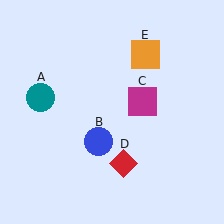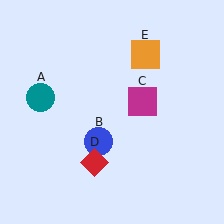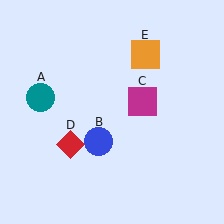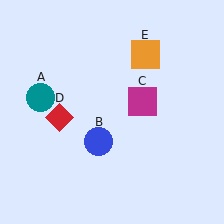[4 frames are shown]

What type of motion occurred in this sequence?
The red diamond (object D) rotated clockwise around the center of the scene.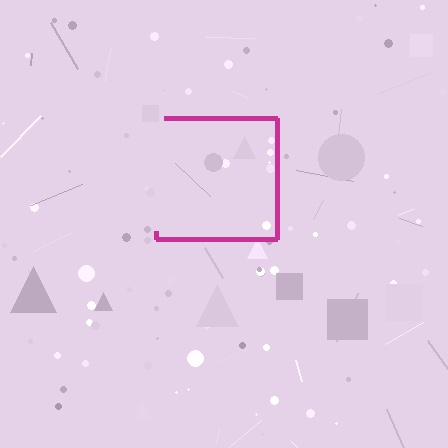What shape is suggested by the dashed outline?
The dashed outline suggests a square.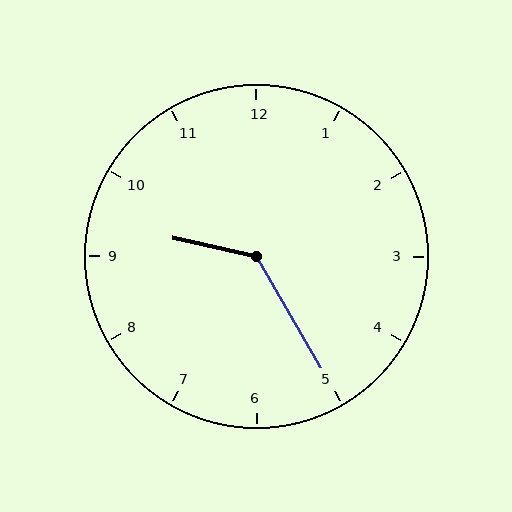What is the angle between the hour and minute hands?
Approximately 132 degrees.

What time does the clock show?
9:25.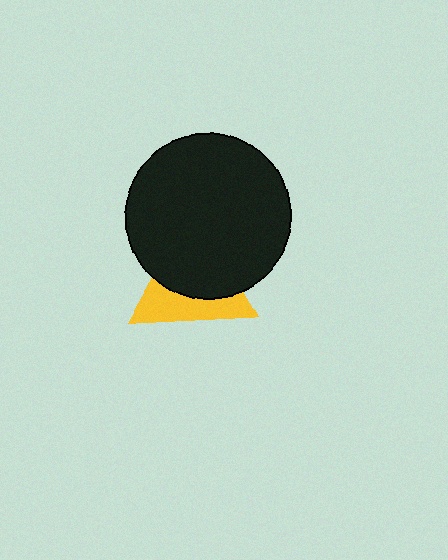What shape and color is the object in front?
The object in front is a black circle.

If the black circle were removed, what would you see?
You would see the complete yellow triangle.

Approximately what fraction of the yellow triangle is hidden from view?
Roughly 58% of the yellow triangle is hidden behind the black circle.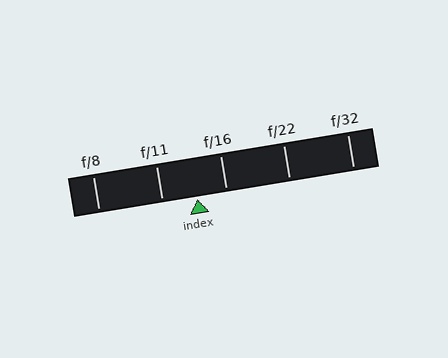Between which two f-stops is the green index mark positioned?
The index mark is between f/11 and f/16.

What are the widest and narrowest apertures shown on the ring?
The widest aperture shown is f/8 and the narrowest is f/32.